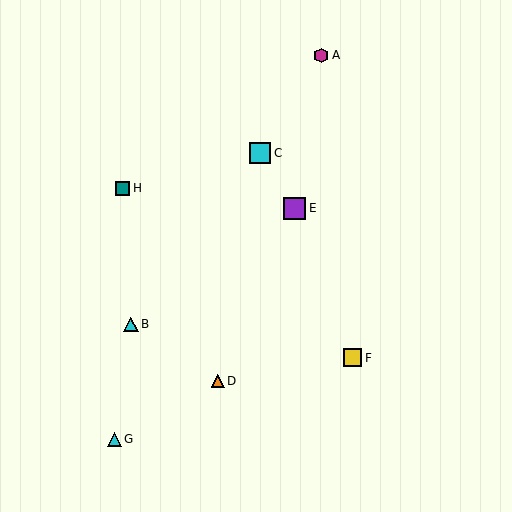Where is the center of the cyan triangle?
The center of the cyan triangle is at (114, 439).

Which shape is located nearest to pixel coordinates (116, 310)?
The cyan triangle (labeled B) at (131, 324) is nearest to that location.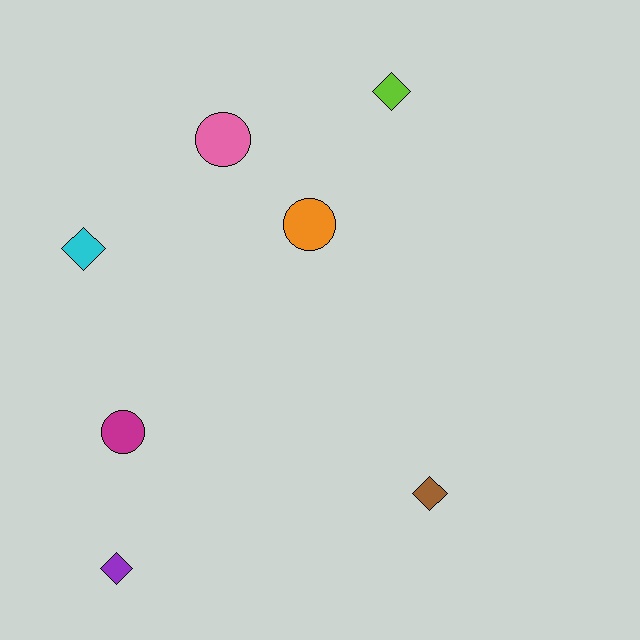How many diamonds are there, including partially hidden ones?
There are 4 diamonds.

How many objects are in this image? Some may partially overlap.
There are 7 objects.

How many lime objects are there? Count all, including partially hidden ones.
There is 1 lime object.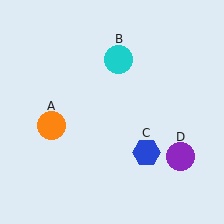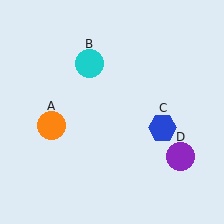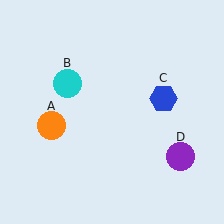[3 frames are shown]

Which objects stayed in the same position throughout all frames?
Orange circle (object A) and purple circle (object D) remained stationary.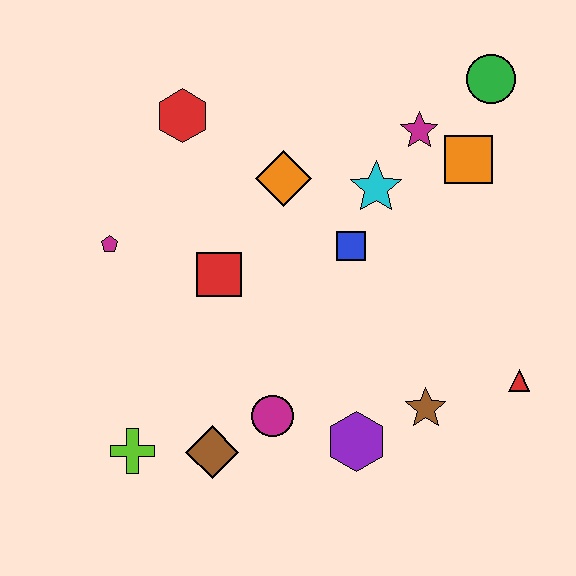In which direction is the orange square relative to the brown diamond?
The orange square is above the brown diamond.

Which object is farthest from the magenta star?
The lime cross is farthest from the magenta star.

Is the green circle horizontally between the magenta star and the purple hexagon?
No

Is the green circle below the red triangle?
No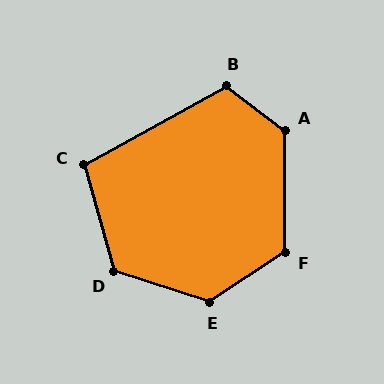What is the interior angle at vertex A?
Approximately 128 degrees (obtuse).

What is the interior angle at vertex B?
Approximately 114 degrees (obtuse).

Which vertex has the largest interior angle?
E, at approximately 129 degrees.